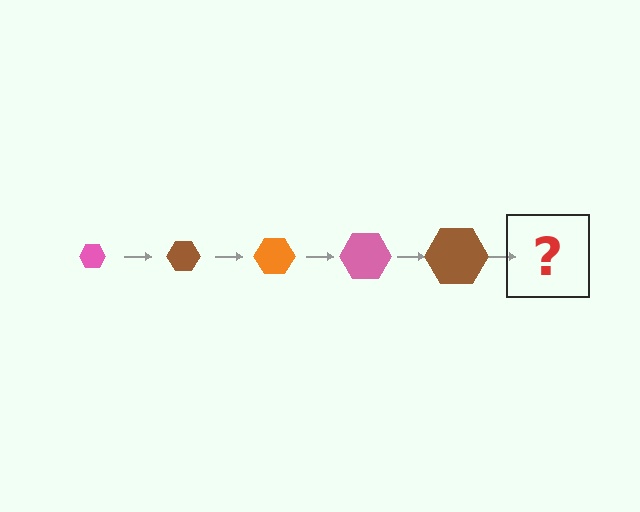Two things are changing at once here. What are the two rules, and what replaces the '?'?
The two rules are that the hexagon grows larger each step and the color cycles through pink, brown, and orange. The '?' should be an orange hexagon, larger than the previous one.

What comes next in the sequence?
The next element should be an orange hexagon, larger than the previous one.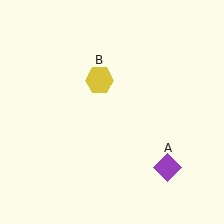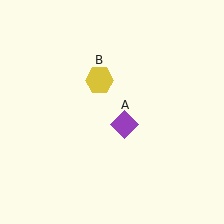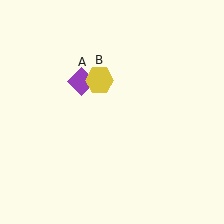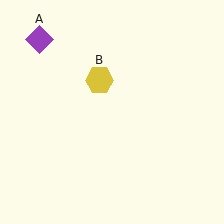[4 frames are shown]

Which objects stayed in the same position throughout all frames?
Yellow hexagon (object B) remained stationary.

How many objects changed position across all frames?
1 object changed position: purple diamond (object A).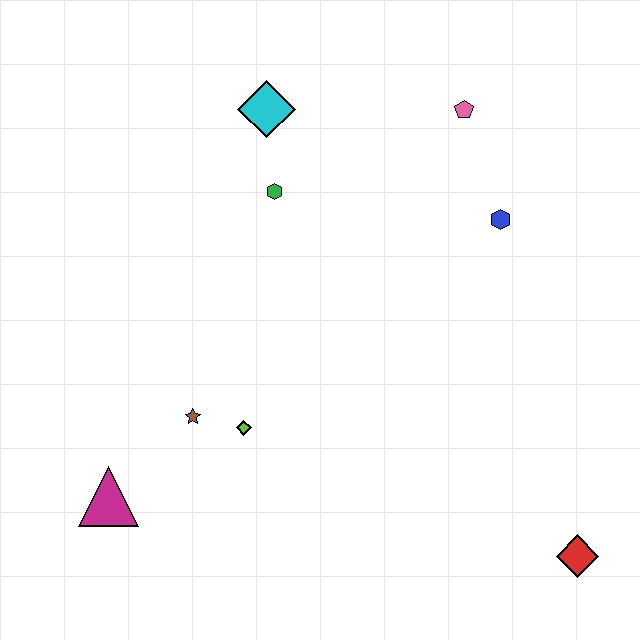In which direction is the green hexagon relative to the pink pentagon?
The green hexagon is to the left of the pink pentagon.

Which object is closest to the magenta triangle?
The brown star is closest to the magenta triangle.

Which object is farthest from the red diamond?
The cyan diamond is farthest from the red diamond.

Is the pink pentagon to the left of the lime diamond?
No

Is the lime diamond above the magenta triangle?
Yes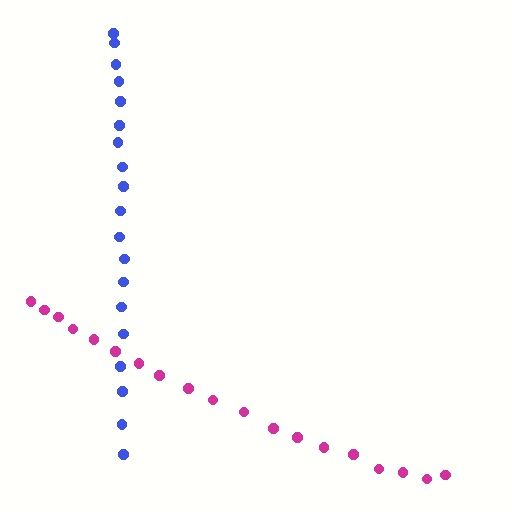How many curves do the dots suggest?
There are 2 distinct paths.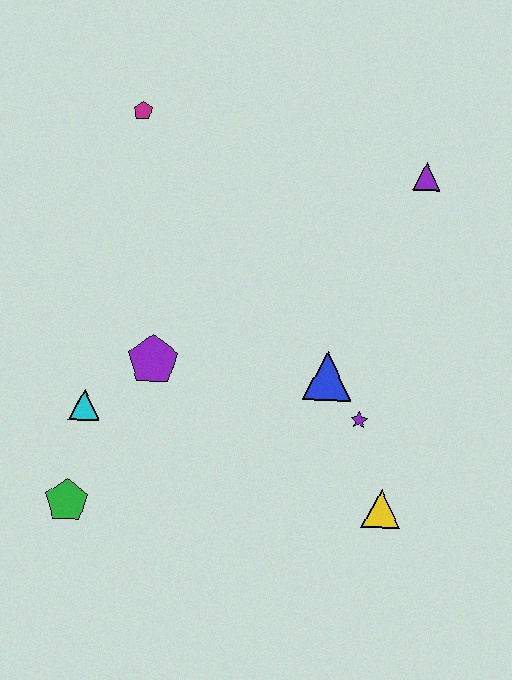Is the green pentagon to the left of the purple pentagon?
Yes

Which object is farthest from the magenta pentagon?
The yellow triangle is farthest from the magenta pentagon.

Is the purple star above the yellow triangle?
Yes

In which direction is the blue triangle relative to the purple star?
The blue triangle is above the purple star.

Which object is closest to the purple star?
The blue triangle is closest to the purple star.